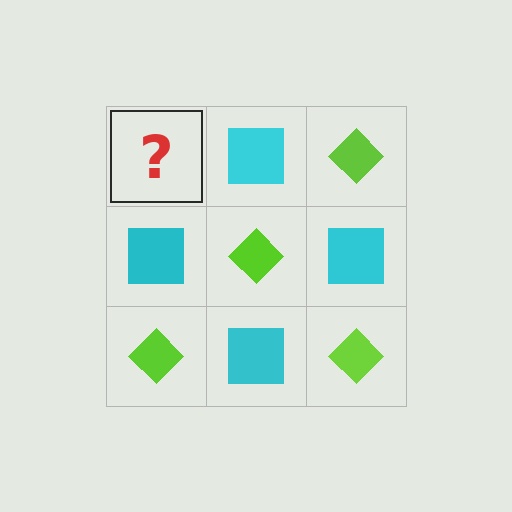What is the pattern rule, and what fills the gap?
The rule is that it alternates lime diamond and cyan square in a checkerboard pattern. The gap should be filled with a lime diamond.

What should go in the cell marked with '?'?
The missing cell should contain a lime diamond.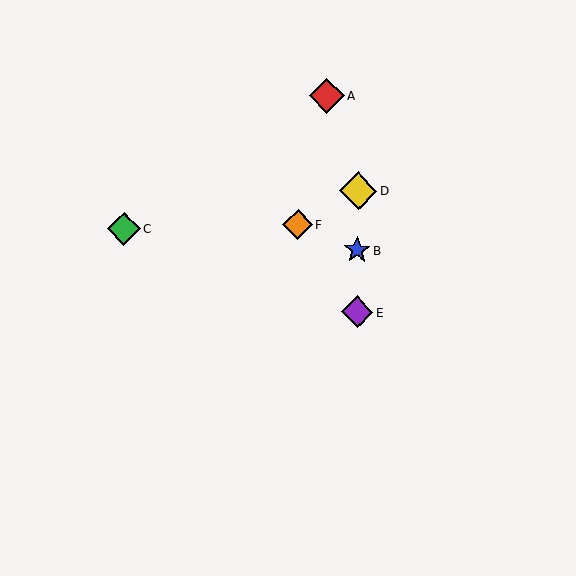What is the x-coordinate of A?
Object A is at x≈327.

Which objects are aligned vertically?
Objects B, D, E are aligned vertically.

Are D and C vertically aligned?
No, D is at x≈358 and C is at x≈124.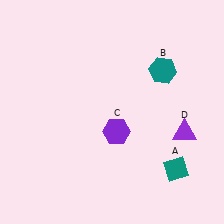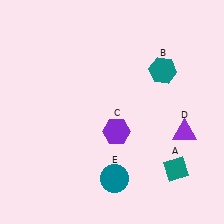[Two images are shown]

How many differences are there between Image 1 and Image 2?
There is 1 difference between the two images.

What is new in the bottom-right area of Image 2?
A teal circle (E) was added in the bottom-right area of Image 2.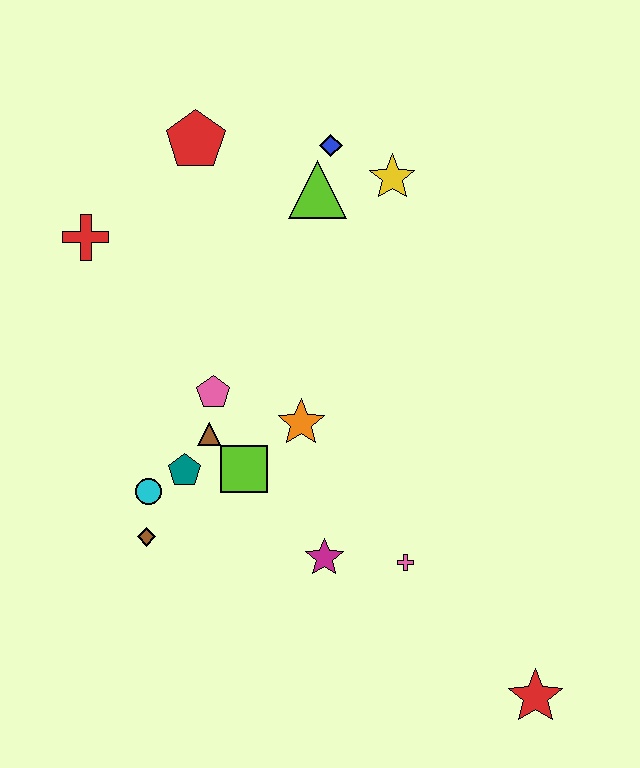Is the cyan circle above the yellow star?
No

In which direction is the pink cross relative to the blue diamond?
The pink cross is below the blue diamond.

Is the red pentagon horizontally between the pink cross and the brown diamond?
Yes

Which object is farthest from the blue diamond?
The red star is farthest from the blue diamond.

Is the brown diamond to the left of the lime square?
Yes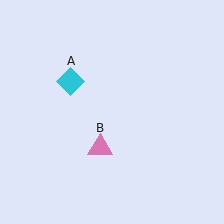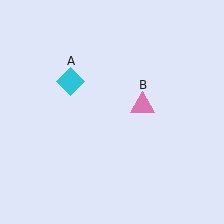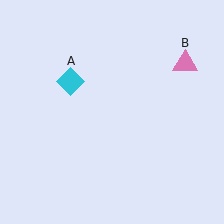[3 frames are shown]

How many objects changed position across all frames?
1 object changed position: pink triangle (object B).